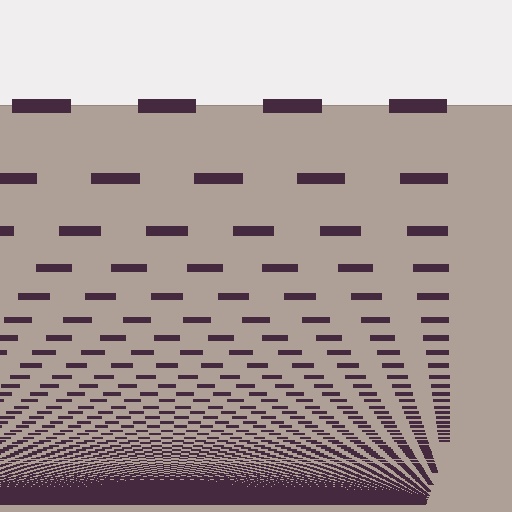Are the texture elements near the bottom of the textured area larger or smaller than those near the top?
Smaller. The gradient is inverted — elements near the bottom are smaller and denser.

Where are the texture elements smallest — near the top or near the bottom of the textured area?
Near the bottom.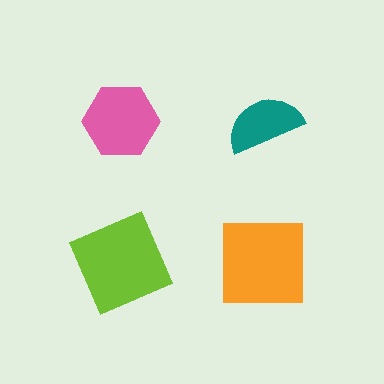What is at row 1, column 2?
A teal semicircle.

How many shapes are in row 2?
2 shapes.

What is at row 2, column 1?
A lime square.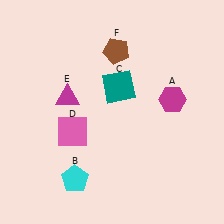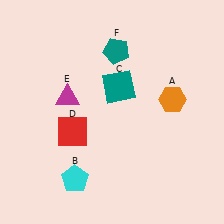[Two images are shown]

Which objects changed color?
A changed from magenta to orange. D changed from pink to red. F changed from brown to teal.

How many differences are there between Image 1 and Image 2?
There are 3 differences between the two images.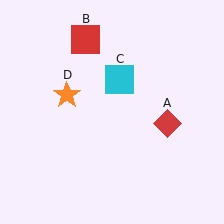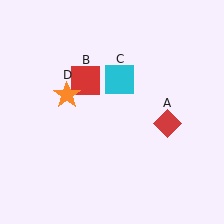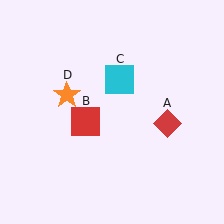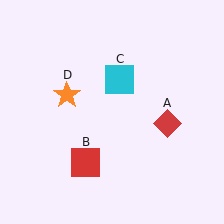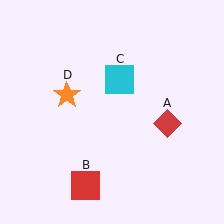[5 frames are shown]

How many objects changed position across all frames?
1 object changed position: red square (object B).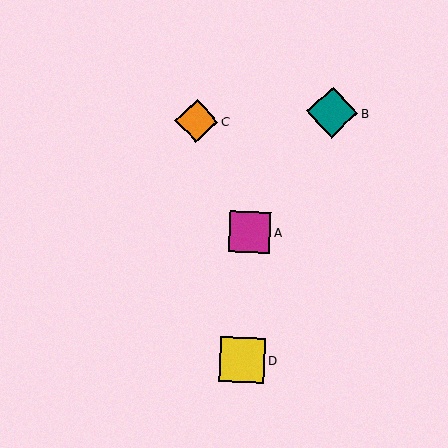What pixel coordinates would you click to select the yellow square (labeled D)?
Click at (242, 360) to select the yellow square D.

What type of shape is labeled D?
Shape D is a yellow square.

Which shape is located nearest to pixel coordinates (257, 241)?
The magenta square (labeled A) at (250, 232) is nearest to that location.